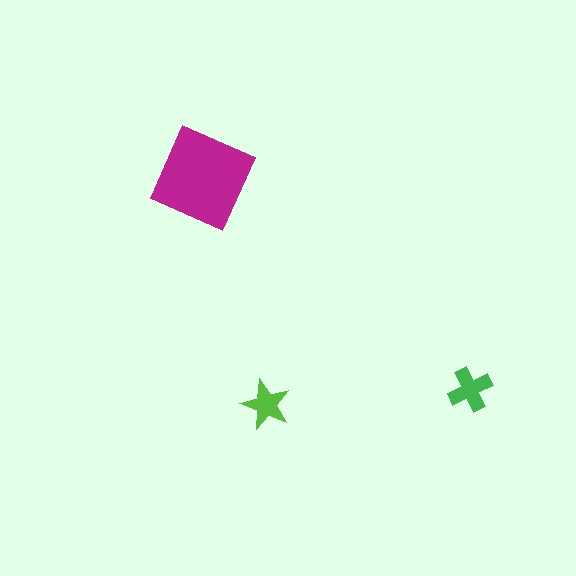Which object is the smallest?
The lime star.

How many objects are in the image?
There are 3 objects in the image.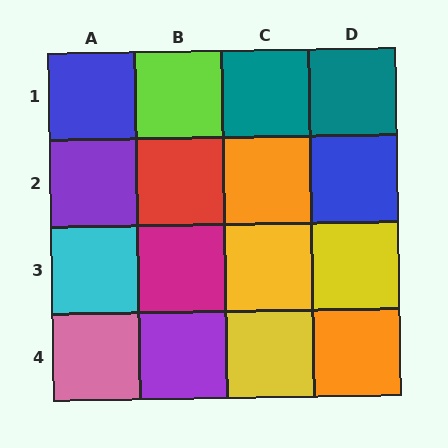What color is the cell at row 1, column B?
Lime.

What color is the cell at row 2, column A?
Purple.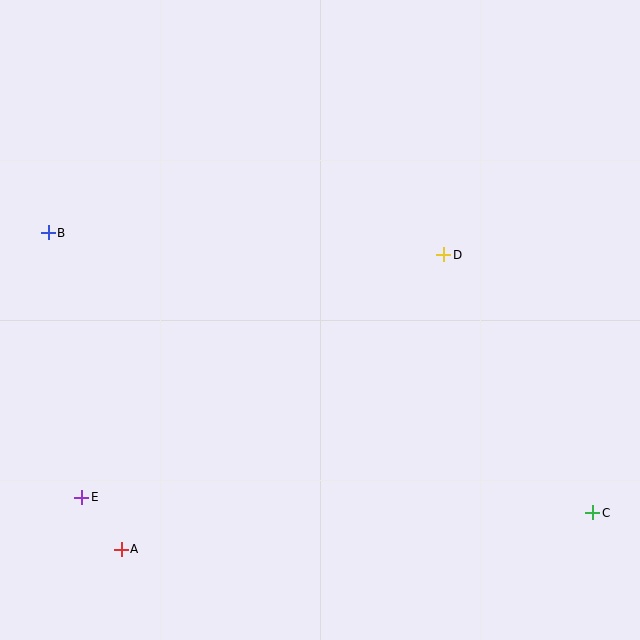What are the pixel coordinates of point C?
Point C is at (593, 513).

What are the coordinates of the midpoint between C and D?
The midpoint between C and D is at (518, 384).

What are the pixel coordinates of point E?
Point E is at (82, 497).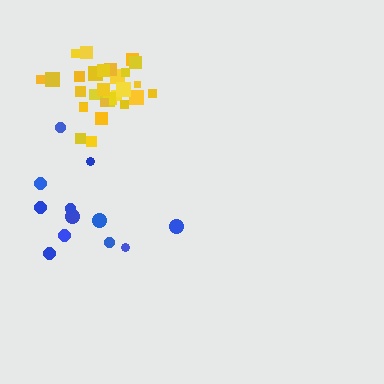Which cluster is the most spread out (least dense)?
Blue.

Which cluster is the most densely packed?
Yellow.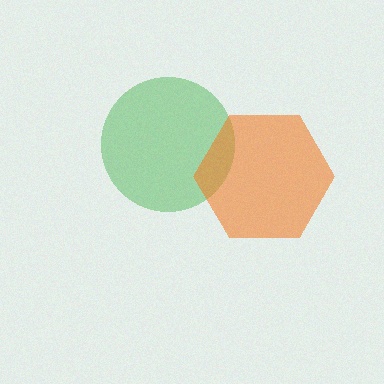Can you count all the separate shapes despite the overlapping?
Yes, there are 2 separate shapes.